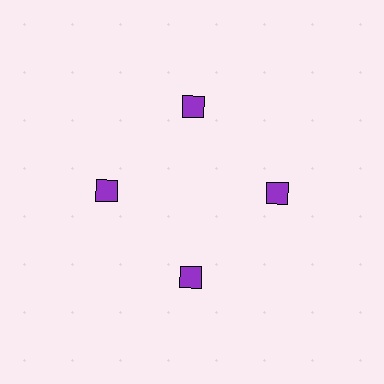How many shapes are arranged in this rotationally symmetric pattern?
There are 4 shapes, arranged in 4 groups of 1.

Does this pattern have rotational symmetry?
Yes, this pattern has 4-fold rotational symmetry. It looks the same after rotating 90 degrees around the center.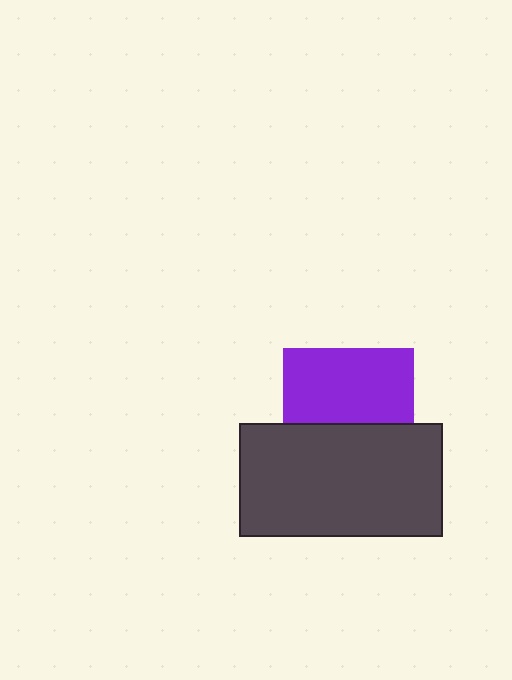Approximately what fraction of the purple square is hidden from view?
Roughly 42% of the purple square is hidden behind the dark gray rectangle.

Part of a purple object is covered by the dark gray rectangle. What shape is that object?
It is a square.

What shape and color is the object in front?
The object in front is a dark gray rectangle.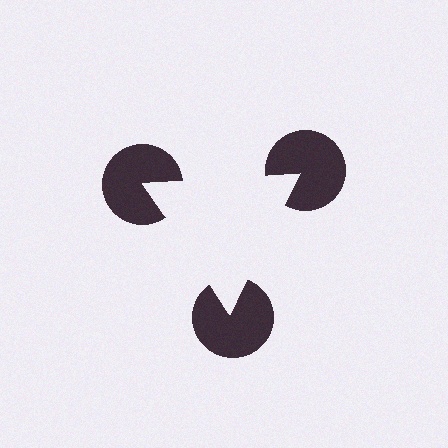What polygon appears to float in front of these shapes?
An illusory triangle — its edges are inferred from the aligned wedge cuts in the pac-man discs, not physically drawn.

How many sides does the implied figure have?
3 sides.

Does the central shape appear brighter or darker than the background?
It typically appears slightly brighter than the background, even though no actual brightness change is drawn.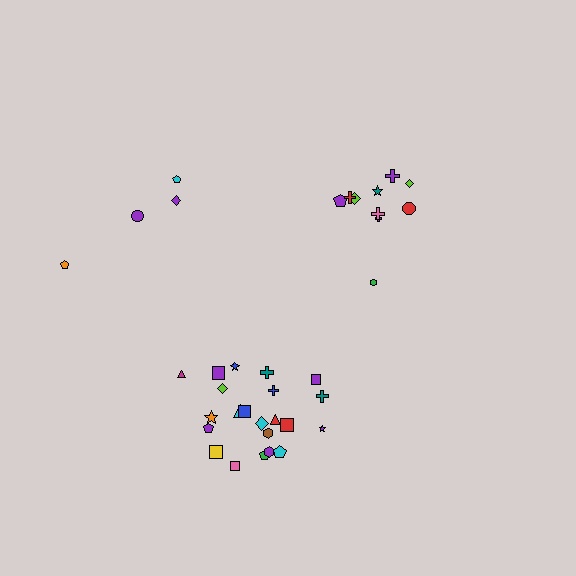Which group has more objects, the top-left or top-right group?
The top-right group.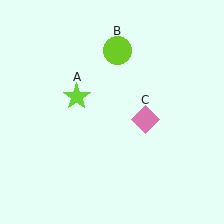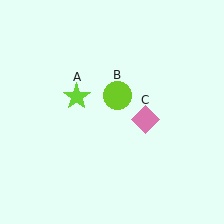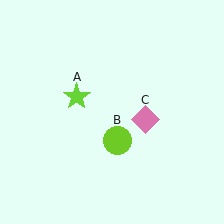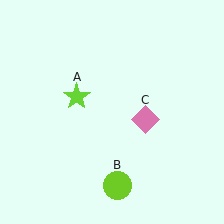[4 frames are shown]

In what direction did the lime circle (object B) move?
The lime circle (object B) moved down.